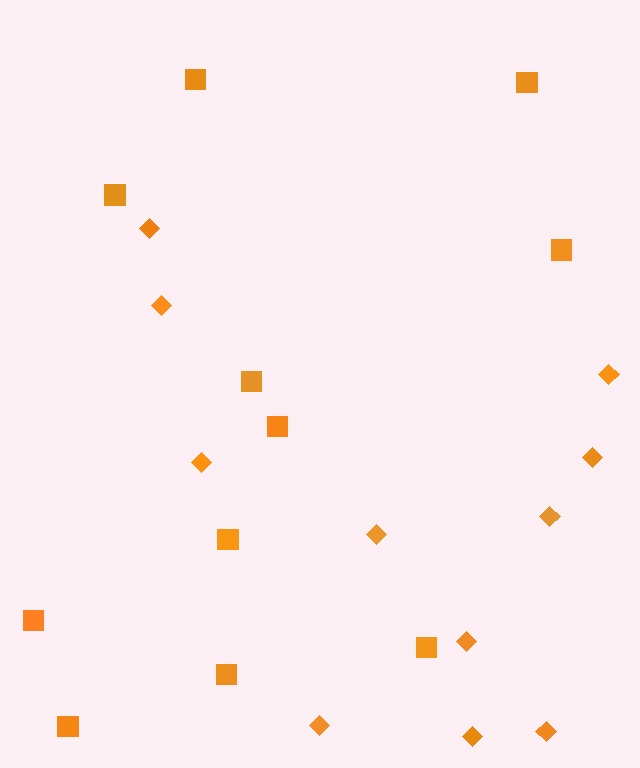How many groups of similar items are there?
There are 2 groups: one group of diamonds (11) and one group of squares (11).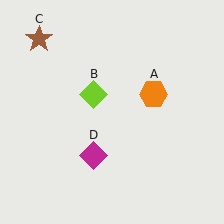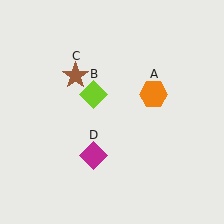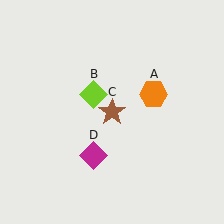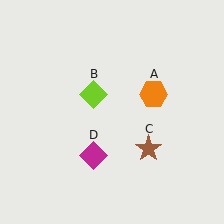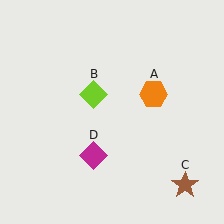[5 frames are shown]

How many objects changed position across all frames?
1 object changed position: brown star (object C).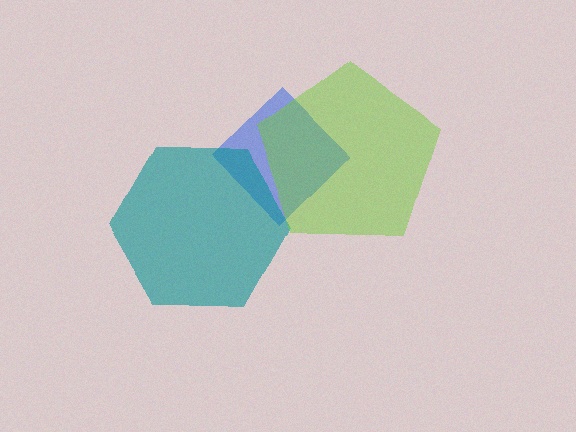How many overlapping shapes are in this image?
There are 3 overlapping shapes in the image.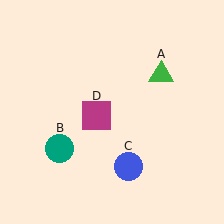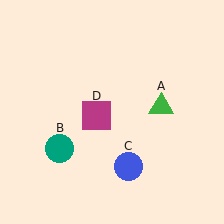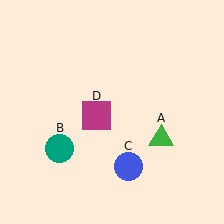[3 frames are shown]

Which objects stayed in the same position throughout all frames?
Teal circle (object B) and blue circle (object C) and magenta square (object D) remained stationary.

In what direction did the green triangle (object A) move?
The green triangle (object A) moved down.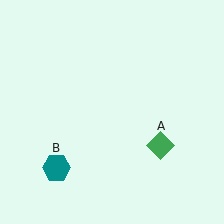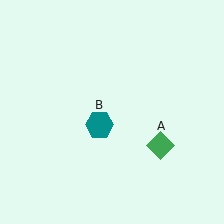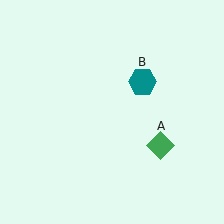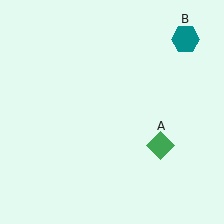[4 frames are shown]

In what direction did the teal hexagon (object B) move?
The teal hexagon (object B) moved up and to the right.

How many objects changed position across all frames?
1 object changed position: teal hexagon (object B).